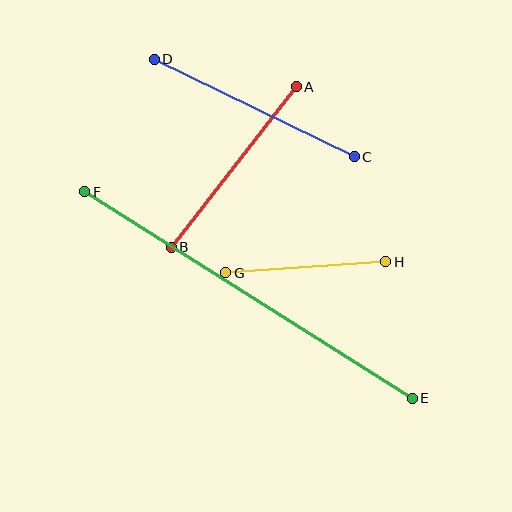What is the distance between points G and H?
The distance is approximately 161 pixels.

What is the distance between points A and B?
The distance is approximately 203 pixels.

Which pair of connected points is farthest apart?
Points E and F are farthest apart.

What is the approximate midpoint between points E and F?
The midpoint is at approximately (248, 295) pixels.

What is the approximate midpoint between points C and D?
The midpoint is at approximately (254, 108) pixels.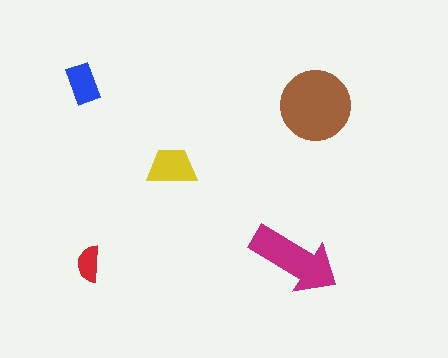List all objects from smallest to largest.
The red semicircle, the blue rectangle, the yellow trapezoid, the magenta arrow, the brown circle.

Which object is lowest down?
The red semicircle is bottommost.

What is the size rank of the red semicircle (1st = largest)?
5th.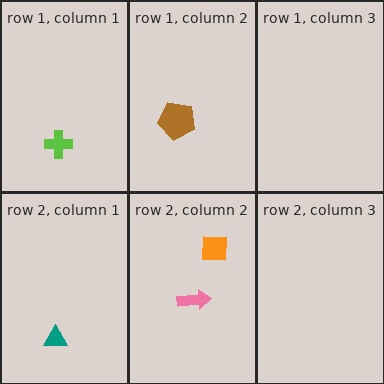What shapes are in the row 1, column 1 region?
The lime cross.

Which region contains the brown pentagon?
The row 1, column 2 region.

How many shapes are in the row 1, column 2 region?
1.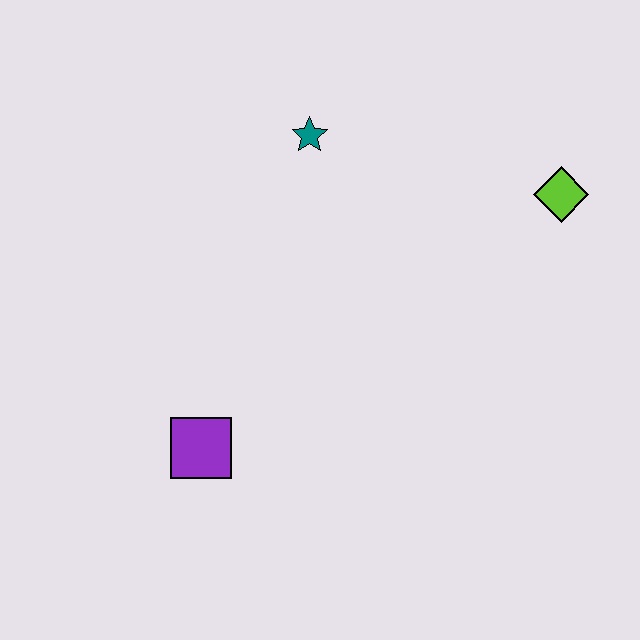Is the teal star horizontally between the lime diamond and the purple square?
Yes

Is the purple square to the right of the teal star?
No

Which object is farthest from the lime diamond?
The purple square is farthest from the lime diamond.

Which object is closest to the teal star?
The lime diamond is closest to the teal star.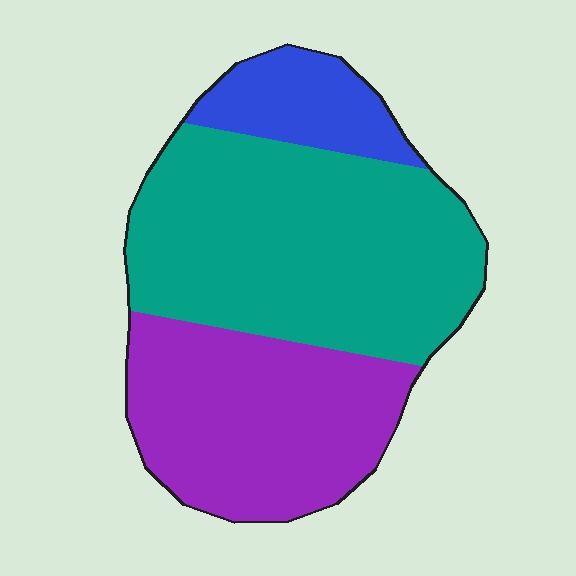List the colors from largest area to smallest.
From largest to smallest: teal, purple, blue.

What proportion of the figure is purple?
Purple takes up between a quarter and a half of the figure.